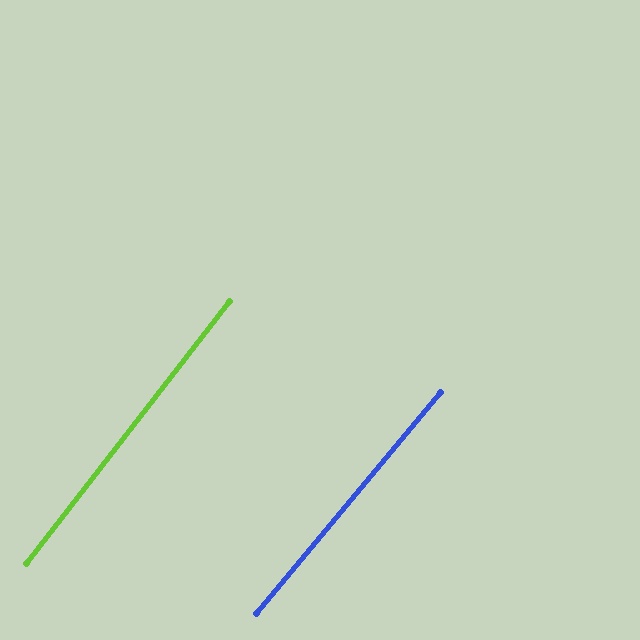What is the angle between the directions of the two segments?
Approximately 2 degrees.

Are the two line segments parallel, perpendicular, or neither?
Parallel — their directions differ by only 1.9°.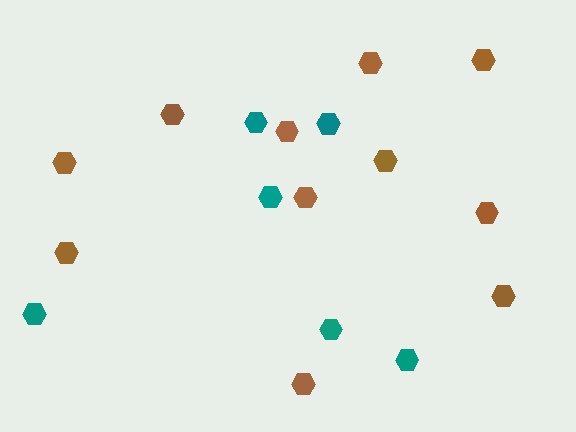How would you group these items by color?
There are 2 groups: one group of teal hexagons (6) and one group of brown hexagons (11).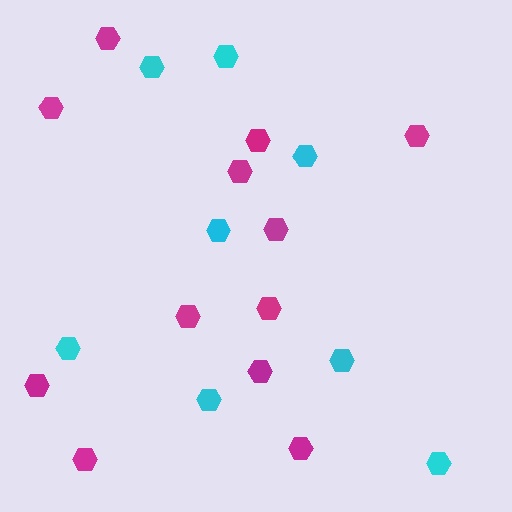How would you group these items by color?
There are 2 groups: one group of cyan hexagons (8) and one group of magenta hexagons (12).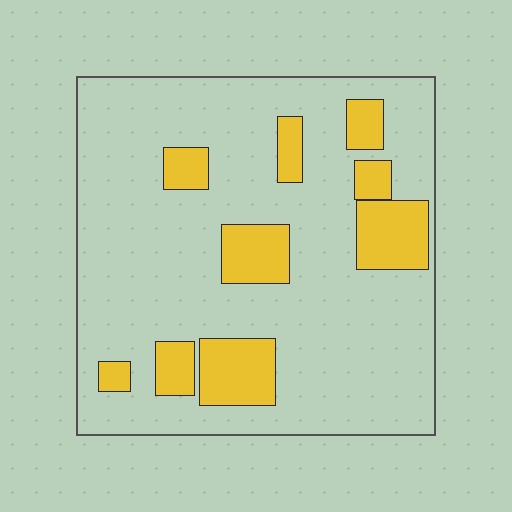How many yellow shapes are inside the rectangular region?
9.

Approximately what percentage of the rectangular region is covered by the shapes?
Approximately 20%.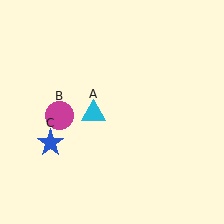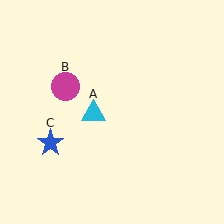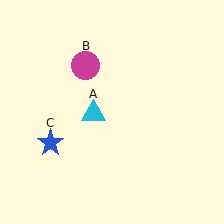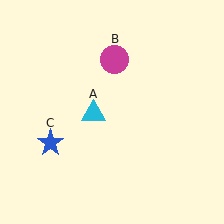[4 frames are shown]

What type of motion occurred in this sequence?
The magenta circle (object B) rotated clockwise around the center of the scene.